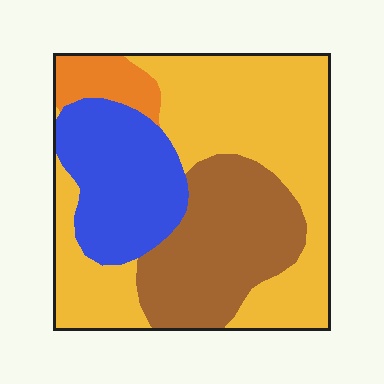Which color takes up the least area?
Orange, at roughly 5%.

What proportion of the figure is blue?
Blue takes up about one fifth (1/5) of the figure.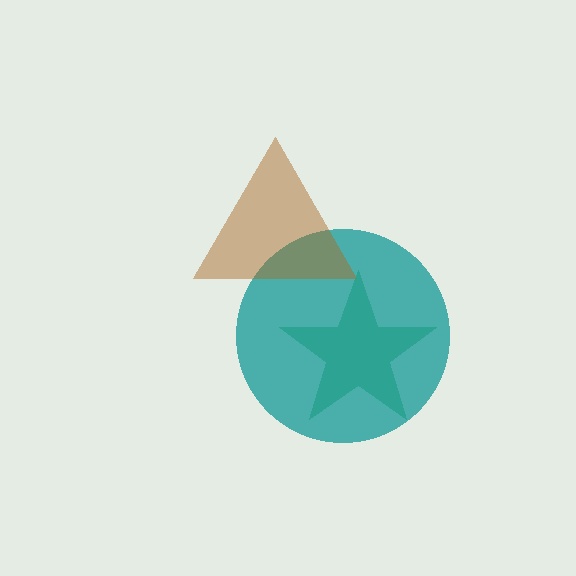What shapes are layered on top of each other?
The layered shapes are: a green star, a teal circle, a brown triangle.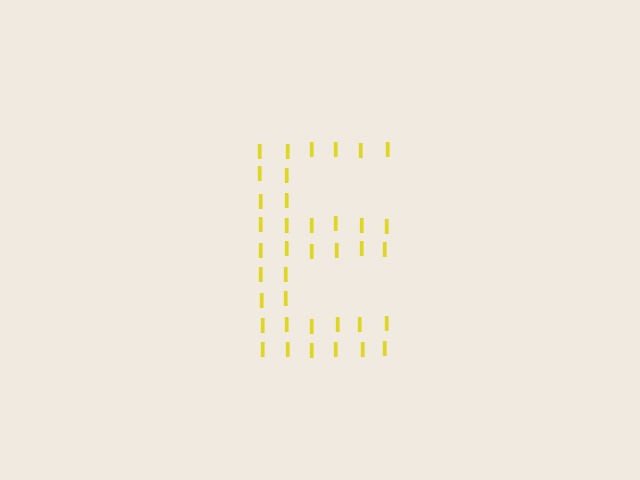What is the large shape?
The large shape is the letter E.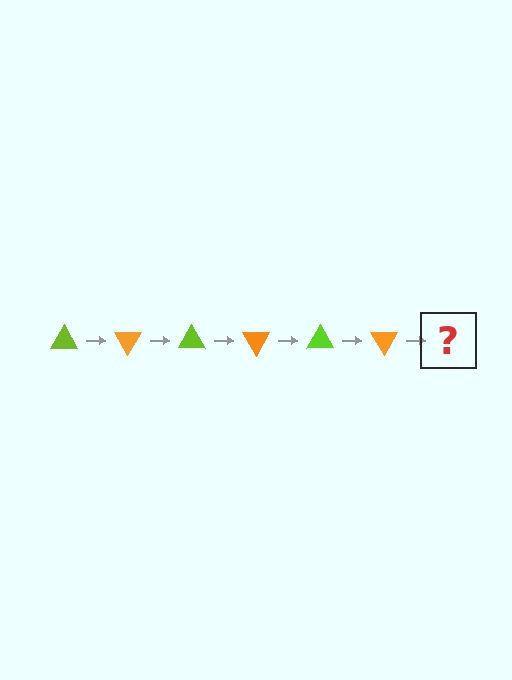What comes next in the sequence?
The next element should be a lime triangle, rotated 360 degrees from the start.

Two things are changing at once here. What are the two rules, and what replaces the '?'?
The two rules are that it rotates 60 degrees each step and the color cycles through lime and orange. The '?' should be a lime triangle, rotated 360 degrees from the start.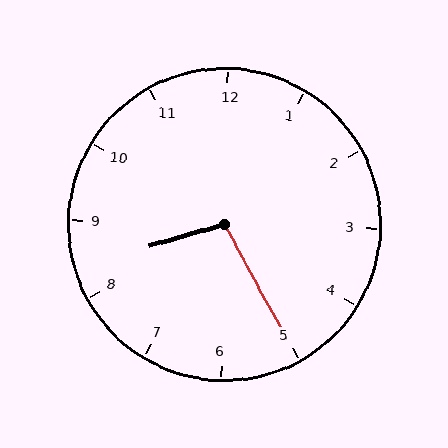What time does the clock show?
8:25.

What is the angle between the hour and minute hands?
Approximately 102 degrees.